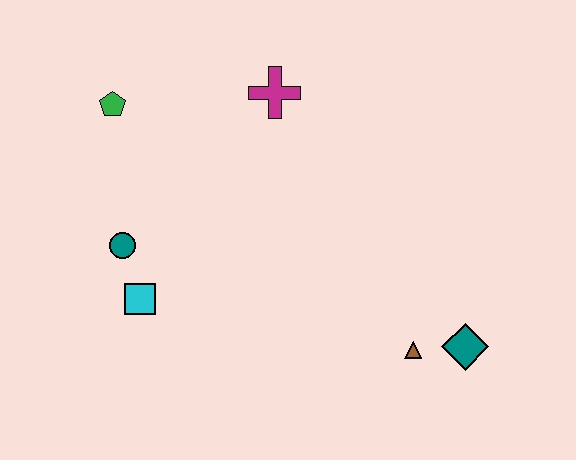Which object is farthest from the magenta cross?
The teal diamond is farthest from the magenta cross.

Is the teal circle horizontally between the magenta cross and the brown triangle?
No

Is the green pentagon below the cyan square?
No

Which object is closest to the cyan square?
The teal circle is closest to the cyan square.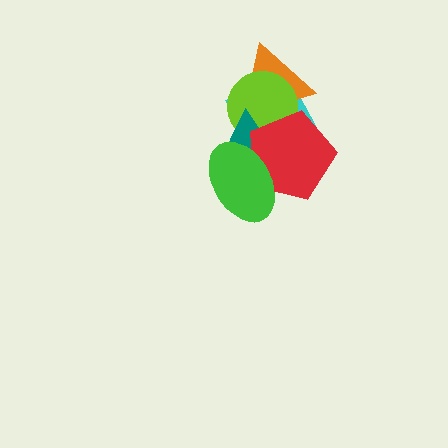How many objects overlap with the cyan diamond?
5 objects overlap with the cyan diamond.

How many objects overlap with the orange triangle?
4 objects overlap with the orange triangle.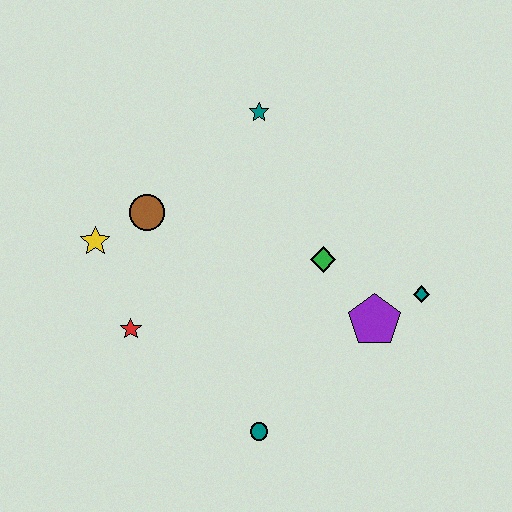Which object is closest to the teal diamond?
The purple pentagon is closest to the teal diamond.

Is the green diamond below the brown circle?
Yes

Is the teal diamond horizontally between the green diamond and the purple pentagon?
No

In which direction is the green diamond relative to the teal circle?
The green diamond is above the teal circle.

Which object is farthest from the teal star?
The teal circle is farthest from the teal star.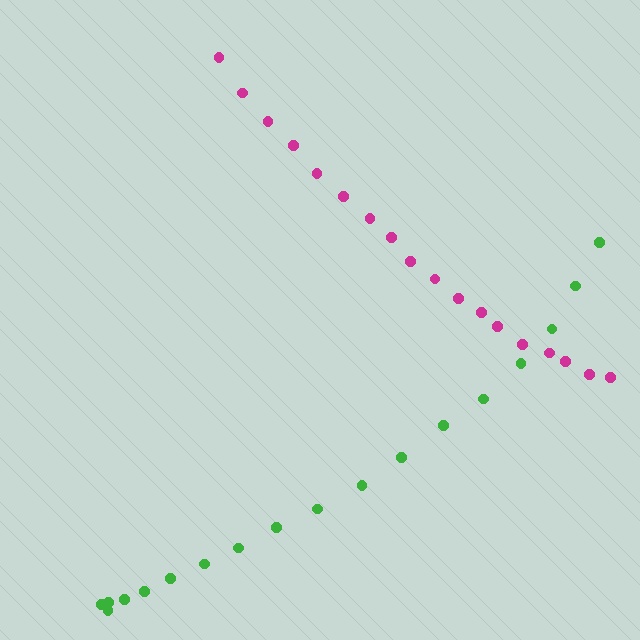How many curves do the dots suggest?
There are 2 distinct paths.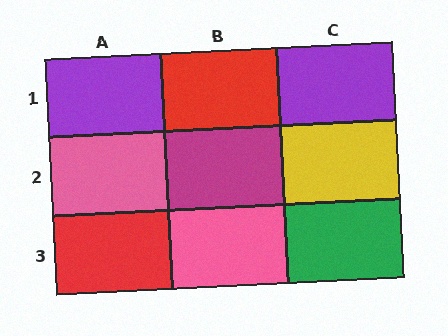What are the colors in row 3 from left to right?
Red, pink, green.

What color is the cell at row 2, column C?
Yellow.